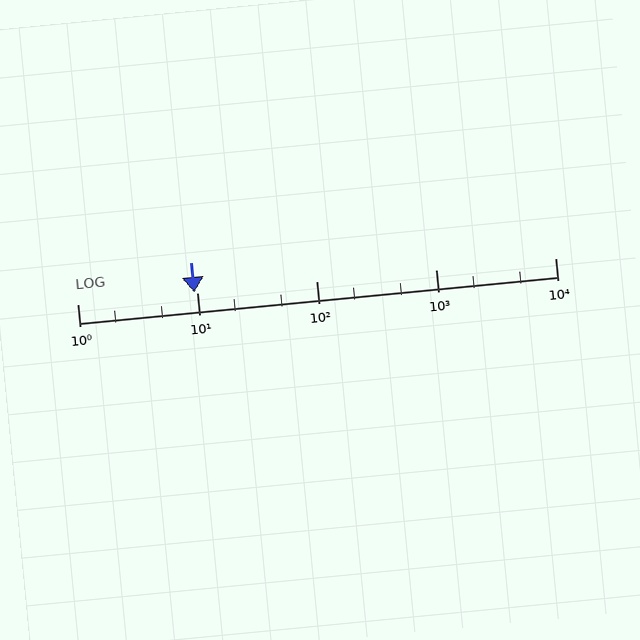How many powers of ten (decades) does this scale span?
The scale spans 4 decades, from 1 to 10000.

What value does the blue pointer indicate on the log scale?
The pointer indicates approximately 9.5.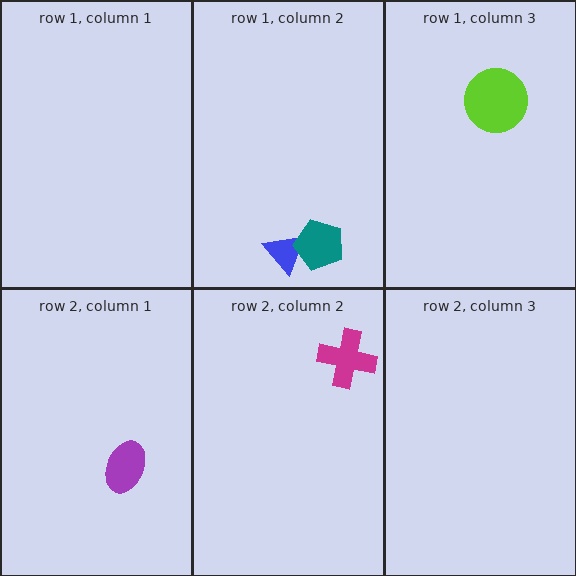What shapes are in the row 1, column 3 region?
The lime circle.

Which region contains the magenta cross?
The row 2, column 2 region.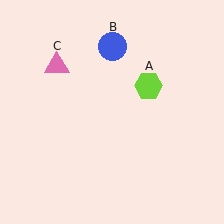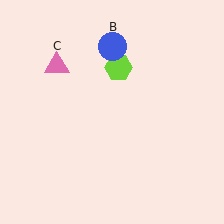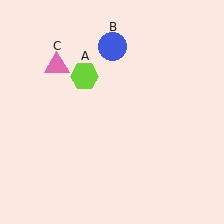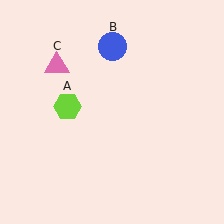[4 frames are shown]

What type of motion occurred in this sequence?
The lime hexagon (object A) rotated counterclockwise around the center of the scene.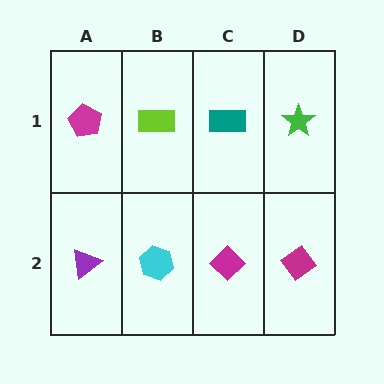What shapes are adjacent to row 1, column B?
A cyan hexagon (row 2, column B), a magenta pentagon (row 1, column A), a teal rectangle (row 1, column C).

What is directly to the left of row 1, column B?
A magenta pentagon.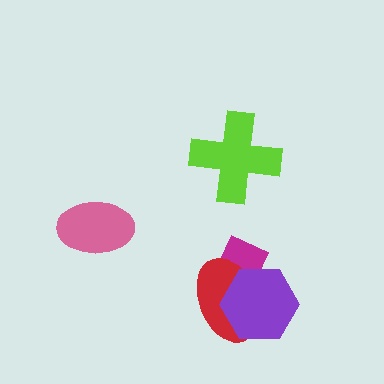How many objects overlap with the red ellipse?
2 objects overlap with the red ellipse.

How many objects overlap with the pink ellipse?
0 objects overlap with the pink ellipse.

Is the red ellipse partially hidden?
Yes, it is partially covered by another shape.